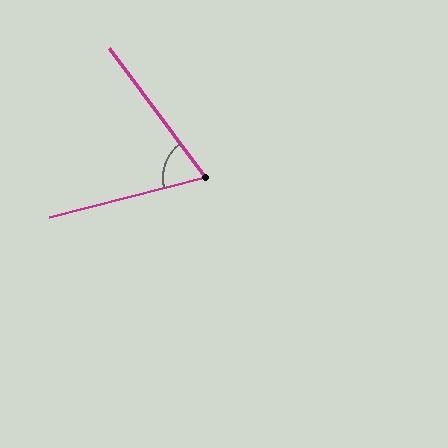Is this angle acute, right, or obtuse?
It is acute.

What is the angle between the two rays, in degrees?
Approximately 68 degrees.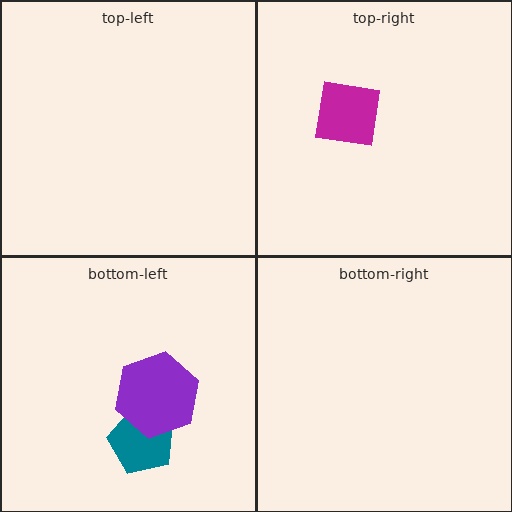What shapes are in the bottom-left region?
The teal pentagon, the purple hexagon.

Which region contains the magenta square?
The top-right region.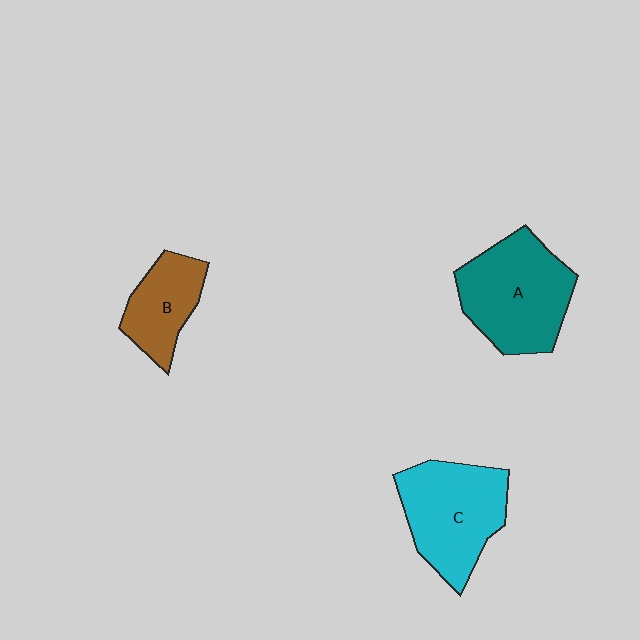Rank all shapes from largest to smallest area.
From largest to smallest: A (teal), C (cyan), B (brown).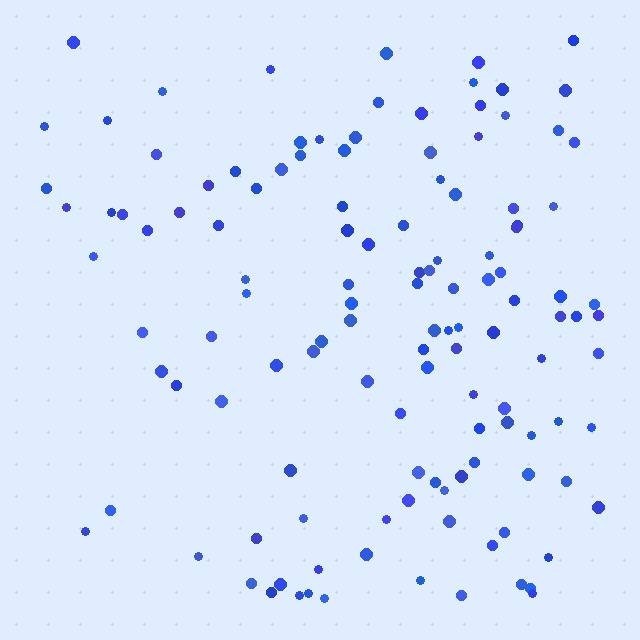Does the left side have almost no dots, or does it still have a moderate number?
Still a moderate number, just noticeably fewer than the right.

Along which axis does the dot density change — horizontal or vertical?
Horizontal.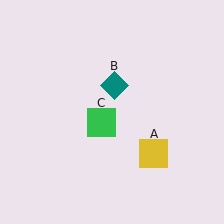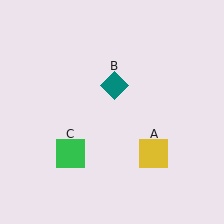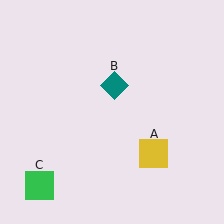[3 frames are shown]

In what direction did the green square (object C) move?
The green square (object C) moved down and to the left.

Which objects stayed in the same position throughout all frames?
Yellow square (object A) and teal diamond (object B) remained stationary.